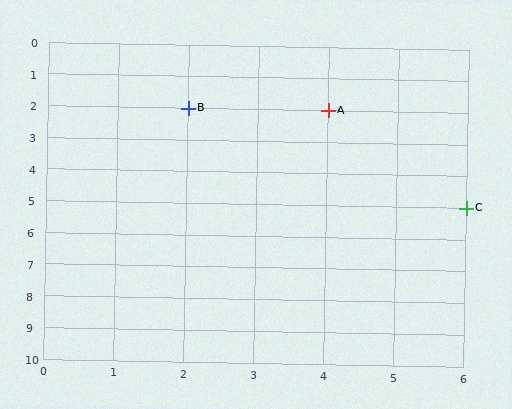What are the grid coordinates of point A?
Point A is at grid coordinates (4, 2).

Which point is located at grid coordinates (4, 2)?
Point A is at (4, 2).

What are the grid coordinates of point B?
Point B is at grid coordinates (2, 2).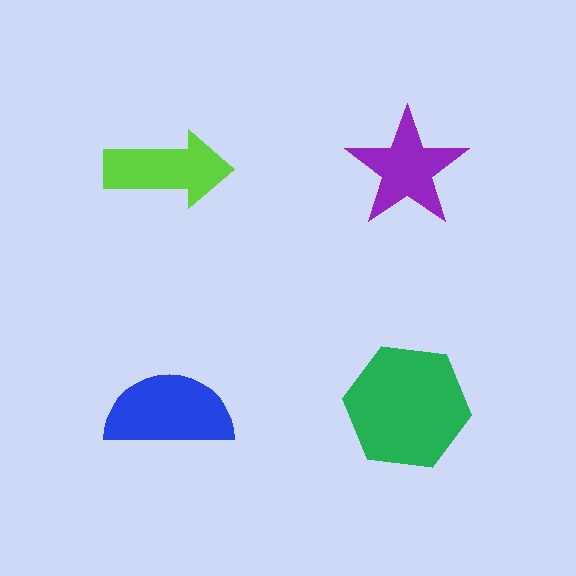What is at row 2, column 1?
A blue semicircle.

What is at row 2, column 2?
A green hexagon.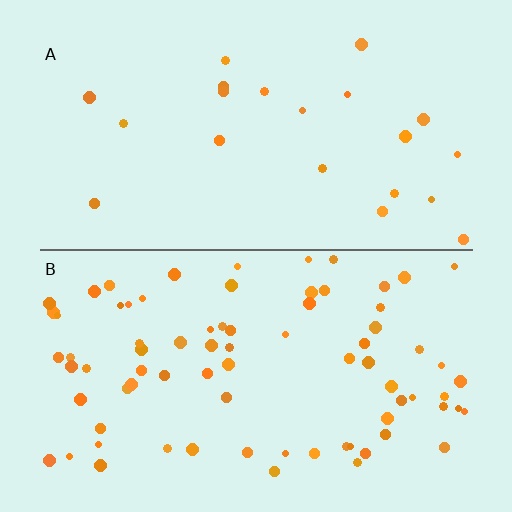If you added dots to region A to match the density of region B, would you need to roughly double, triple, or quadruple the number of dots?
Approximately quadruple.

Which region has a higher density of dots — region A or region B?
B (the bottom).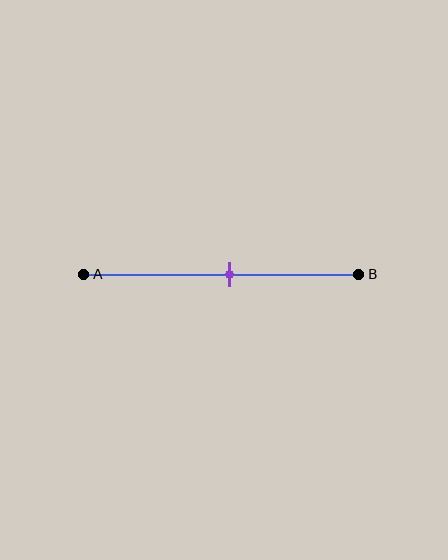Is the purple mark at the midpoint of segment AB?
No, the mark is at about 55% from A, not at the 50% midpoint.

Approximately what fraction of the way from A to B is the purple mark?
The purple mark is approximately 55% of the way from A to B.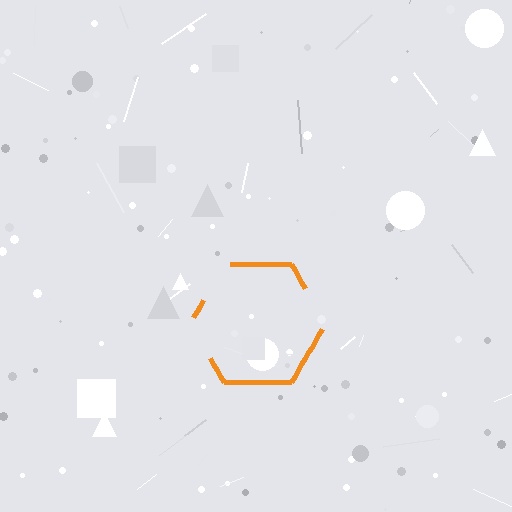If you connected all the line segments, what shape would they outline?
They would outline a hexagon.